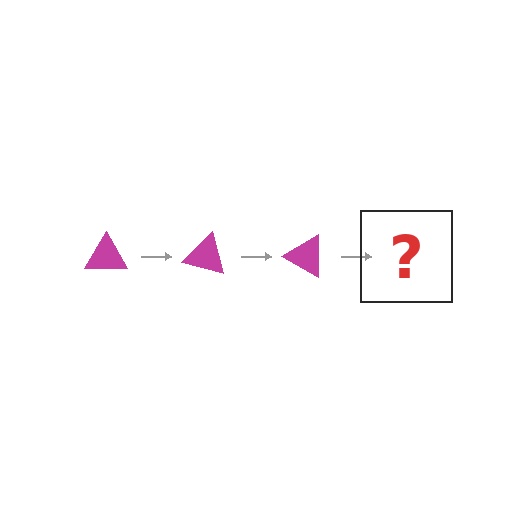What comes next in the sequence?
The next element should be a magenta triangle rotated 45 degrees.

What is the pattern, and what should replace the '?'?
The pattern is that the triangle rotates 15 degrees each step. The '?' should be a magenta triangle rotated 45 degrees.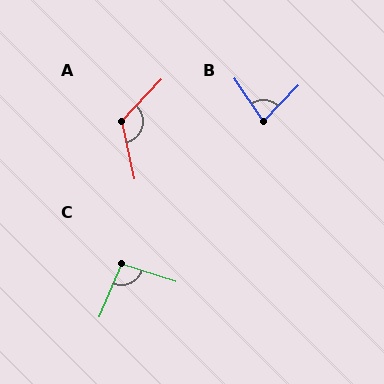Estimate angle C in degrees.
Approximately 95 degrees.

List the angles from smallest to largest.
B (78°), C (95°), A (124°).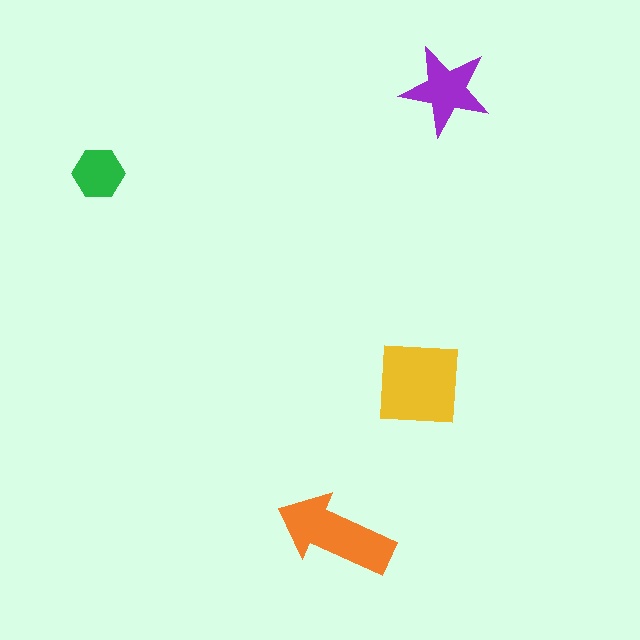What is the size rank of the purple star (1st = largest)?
3rd.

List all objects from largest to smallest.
The yellow square, the orange arrow, the purple star, the green hexagon.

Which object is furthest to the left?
The green hexagon is leftmost.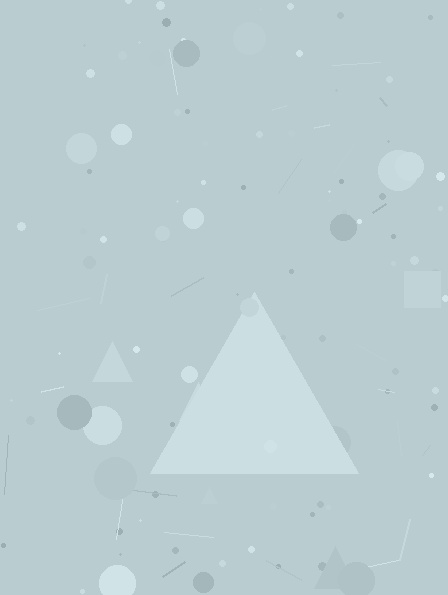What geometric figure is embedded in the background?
A triangle is embedded in the background.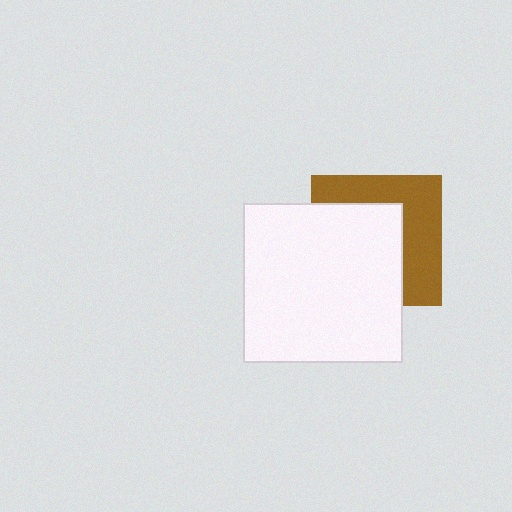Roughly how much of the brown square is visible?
A small part of it is visible (roughly 44%).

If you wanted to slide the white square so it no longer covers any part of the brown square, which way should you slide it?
Slide it toward the lower-left — that is the most direct way to separate the two shapes.